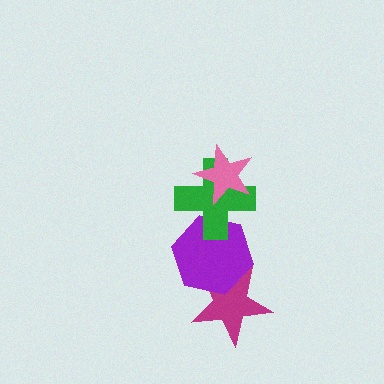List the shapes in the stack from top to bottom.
From top to bottom: the pink star, the green cross, the purple hexagon, the magenta star.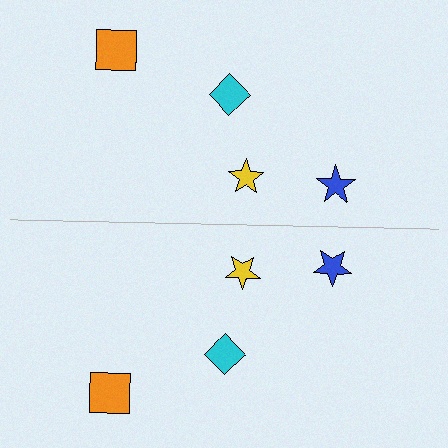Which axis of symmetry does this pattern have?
The pattern has a horizontal axis of symmetry running through the center of the image.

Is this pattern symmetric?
Yes, this pattern has bilateral (reflection) symmetry.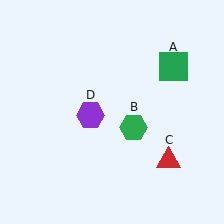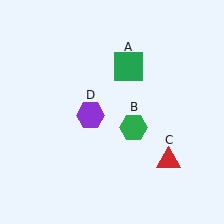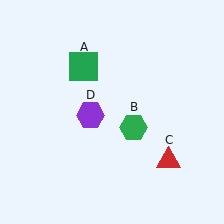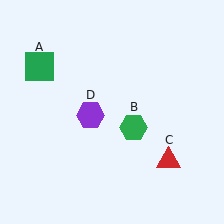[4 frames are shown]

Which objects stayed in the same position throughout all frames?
Green hexagon (object B) and red triangle (object C) and purple hexagon (object D) remained stationary.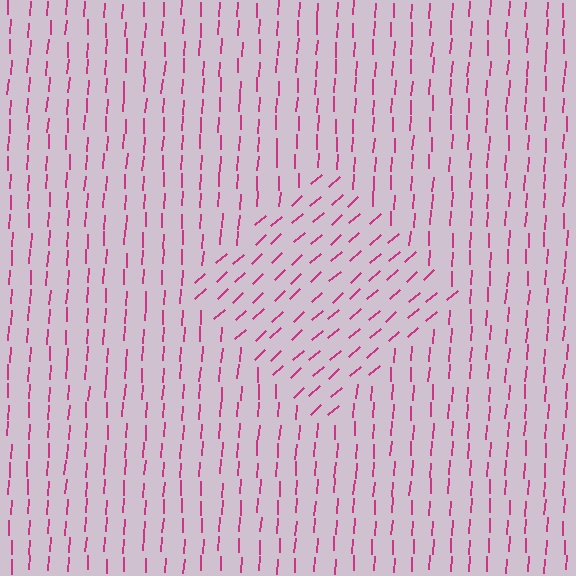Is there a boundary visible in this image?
Yes, there is a texture boundary formed by a change in line orientation.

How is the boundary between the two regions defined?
The boundary is defined purely by a change in line orientation (approximately 45 degrees difference). All lines are the same color and thickness.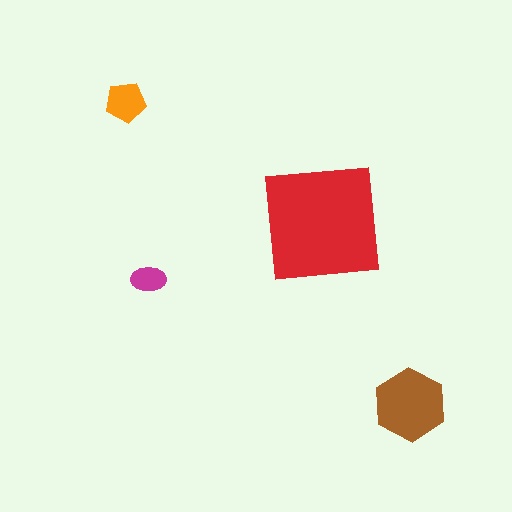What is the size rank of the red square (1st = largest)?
1st.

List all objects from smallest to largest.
The magenta ellipse, the orange pentagon, the brown hexagon, the red square.